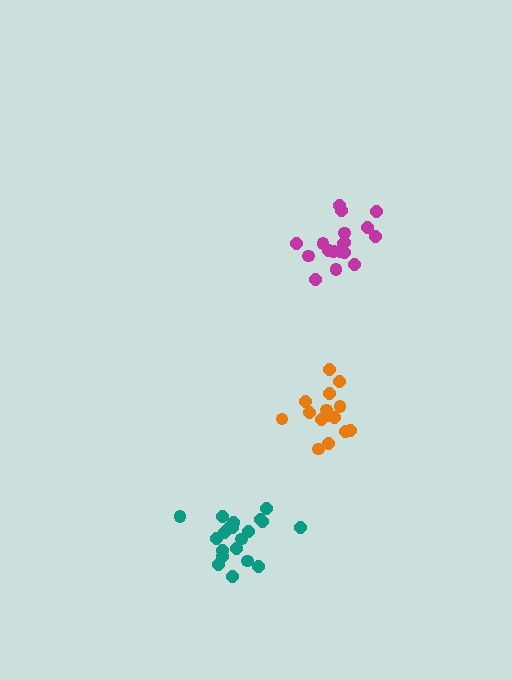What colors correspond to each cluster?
The clusters are colored: orange, teal, magenta.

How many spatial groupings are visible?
There are 3 spatial groupings.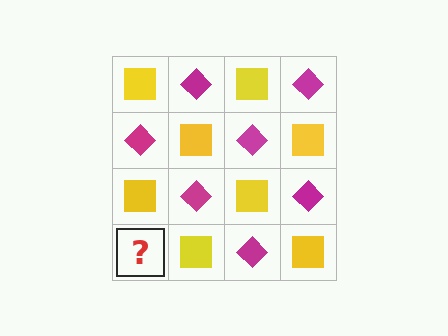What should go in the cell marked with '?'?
The missing cell should contain a magenta diamond.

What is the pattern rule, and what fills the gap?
The rule is that it alternates yellow square and magenta diamond in a checkerboard pattern. The gap should be filled with a magenta diamond.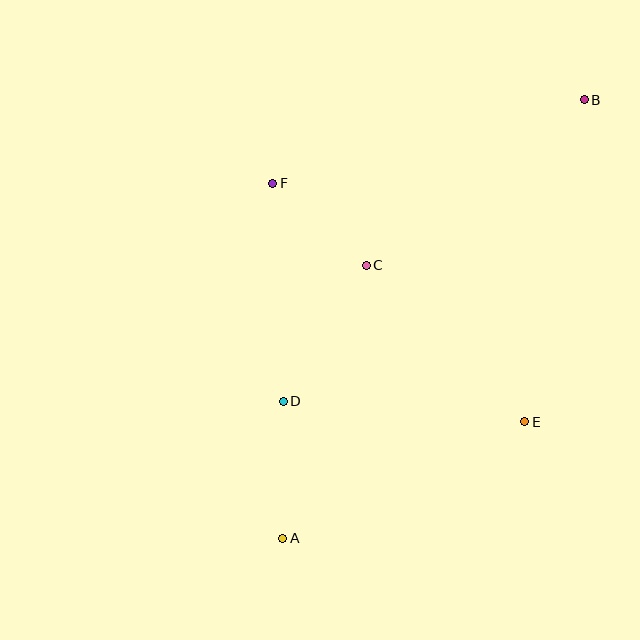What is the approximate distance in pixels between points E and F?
The distance between E and F is approximately 347 pixels.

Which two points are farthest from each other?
Points A and B are farthest from each other.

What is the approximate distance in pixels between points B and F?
The distance between B and F is approximately 322 pixels.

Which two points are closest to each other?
Points C and F are closest to each other.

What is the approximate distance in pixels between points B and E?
The distance between B and E is approximately 328 pixels.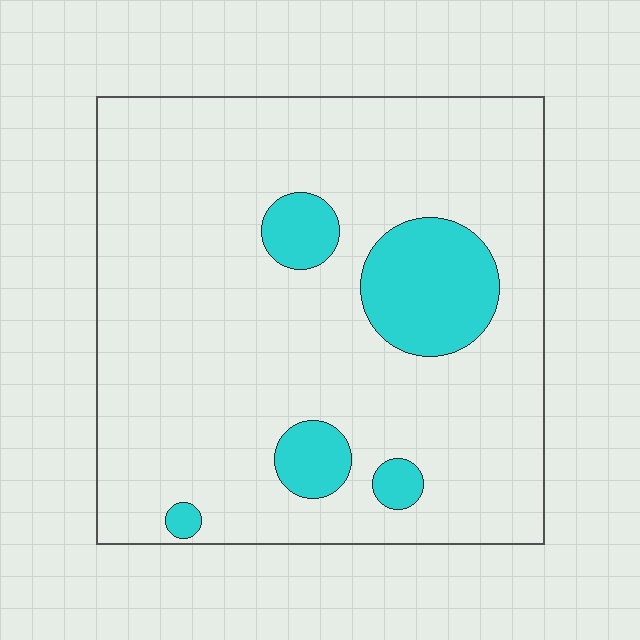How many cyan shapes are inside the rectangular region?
5.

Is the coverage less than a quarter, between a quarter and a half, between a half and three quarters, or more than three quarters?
Less than a quarter.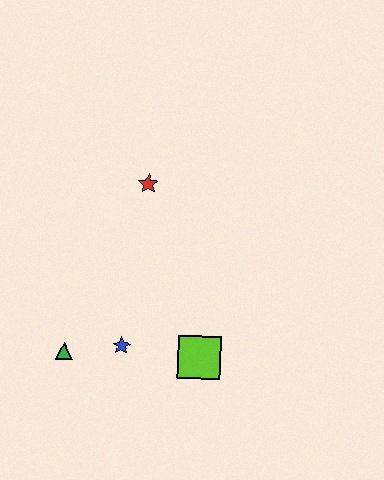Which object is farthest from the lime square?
The red star is farthest from the lime square.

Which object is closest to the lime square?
The blue star is closest to the lime square.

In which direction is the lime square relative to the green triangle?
The lime square is to the right of the green triangle.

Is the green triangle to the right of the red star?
No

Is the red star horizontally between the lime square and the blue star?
Yes